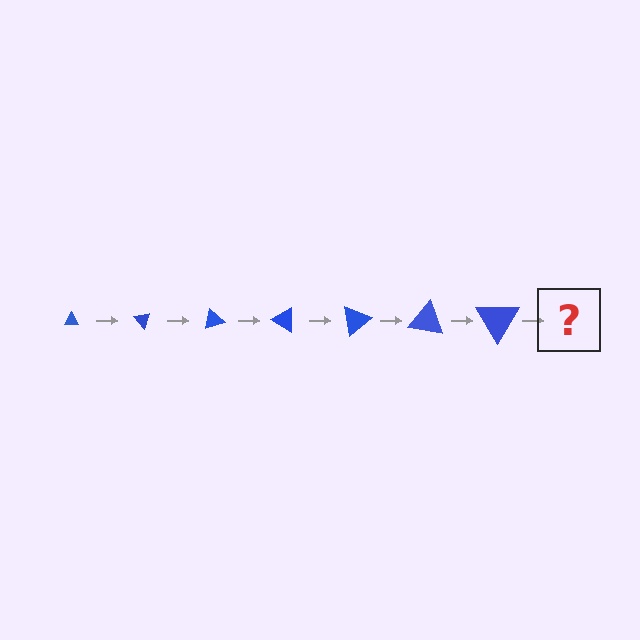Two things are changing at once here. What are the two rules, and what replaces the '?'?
The two rules are that the triangle grows larger each step and it rotates 50 degrees each step. The '?' should be a triangle, larger than the previous one and rotated 350 degrees from the start.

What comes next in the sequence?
The next element should be a triangle, larger than the previous one and rotated 350 degrees from the start.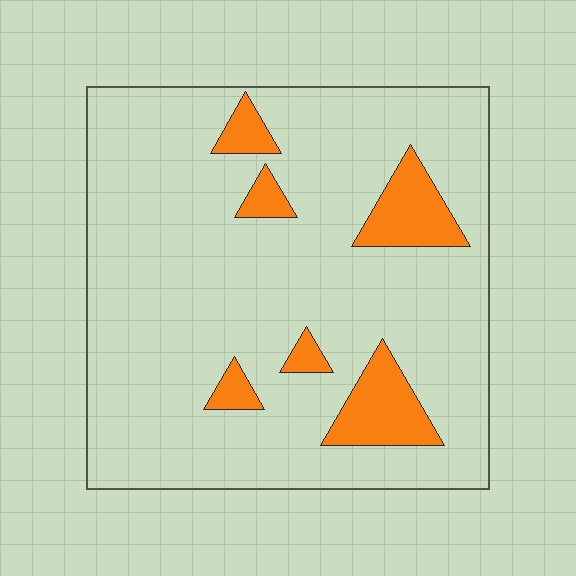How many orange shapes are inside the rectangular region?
6.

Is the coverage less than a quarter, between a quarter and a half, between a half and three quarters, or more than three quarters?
Less than a quarter.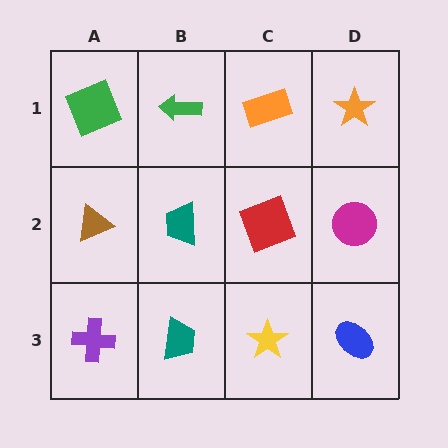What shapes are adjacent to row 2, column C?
An orange rectangle (row 1, column C), a yellow star (row 3, column C), a teal trapezoid (row 2, column B), a magenta circle (row 2, column D).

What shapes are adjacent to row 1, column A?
A brown triangle (row 2, column A), a green arrow (row 1, column B).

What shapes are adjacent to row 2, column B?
A green arrow (row 1, column B), a teal trapezoid (row 3, column B), a brown triangle (row 2, column A), a red square (row 2, column C).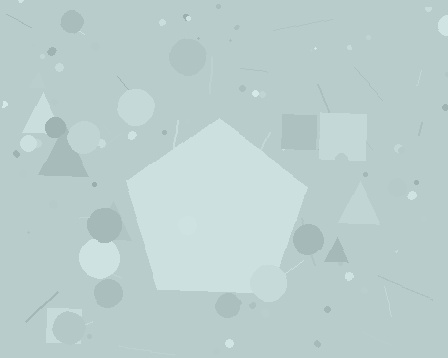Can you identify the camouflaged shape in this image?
The camouflaged shape is a pentagon.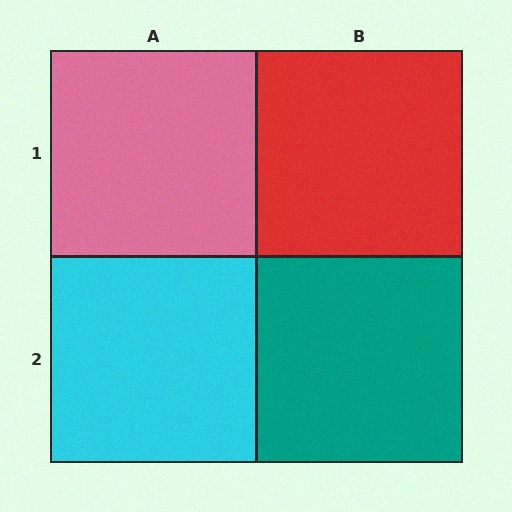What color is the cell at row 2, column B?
Teal.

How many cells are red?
1 cell is red.